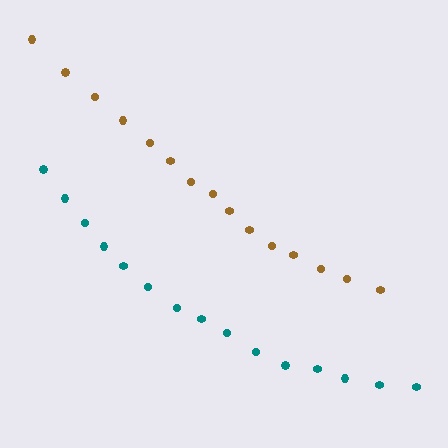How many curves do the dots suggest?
There are 2 distinct paths.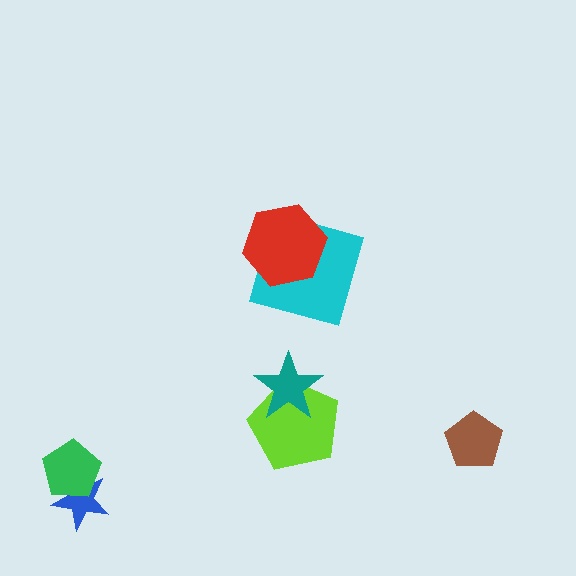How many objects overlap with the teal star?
1 object overlaps with the teal star.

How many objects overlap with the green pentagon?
1 object overlaps with the green pentagon.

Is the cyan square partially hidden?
Yes, it is partially covered by another shape.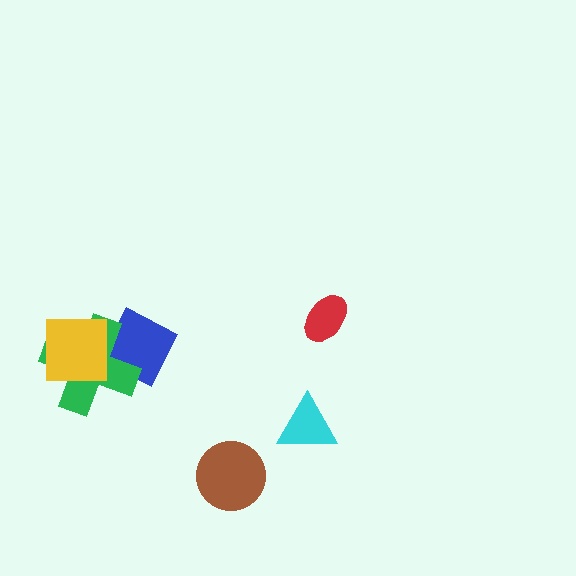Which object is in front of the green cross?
The yellow square is in front of the green cross.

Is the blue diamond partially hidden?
Yes, it is partially covered by another shape.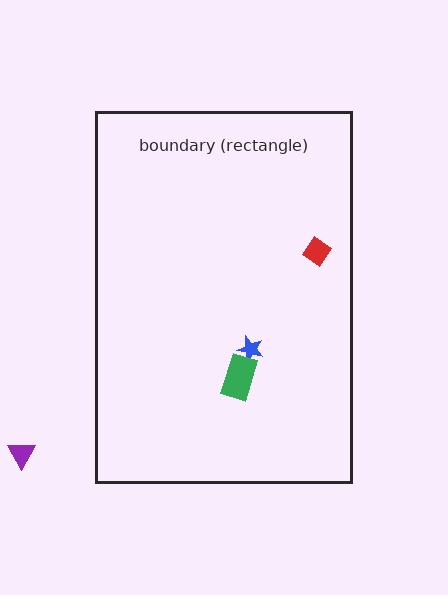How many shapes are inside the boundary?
3 inside, 1 outside.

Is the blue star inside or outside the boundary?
Inside.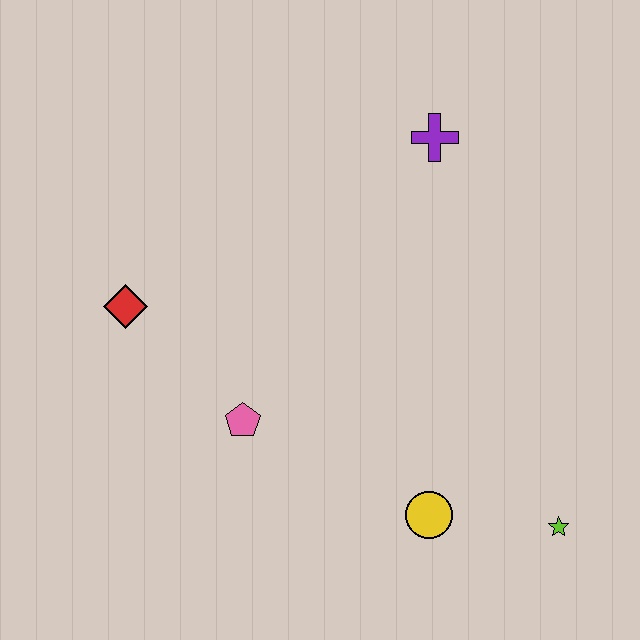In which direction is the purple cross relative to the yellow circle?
The purple cross is above the yellow circle.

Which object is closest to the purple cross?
The pink pentagon is closest to the purple cross.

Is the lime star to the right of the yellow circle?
Yes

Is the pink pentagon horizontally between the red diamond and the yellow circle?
Yes